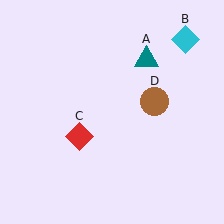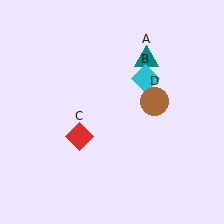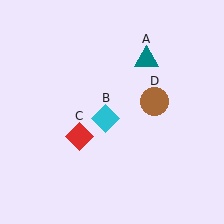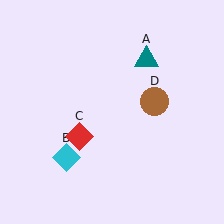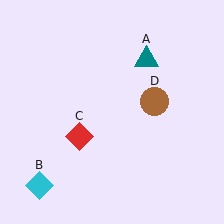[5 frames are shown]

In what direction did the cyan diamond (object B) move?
The cyan diamond (object B) moved down and to the left.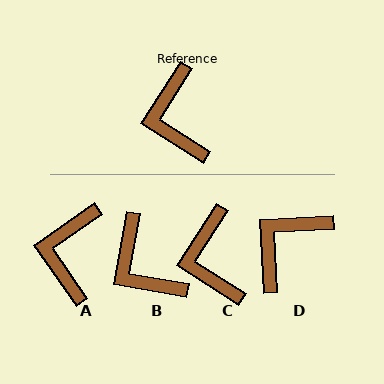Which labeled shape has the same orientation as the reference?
C.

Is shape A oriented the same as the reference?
No, it is off by about 23 degrees.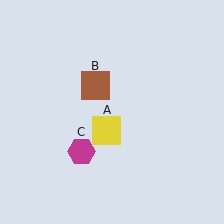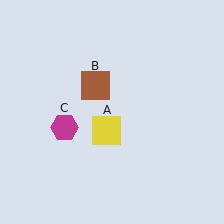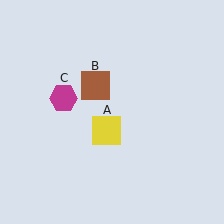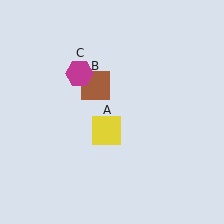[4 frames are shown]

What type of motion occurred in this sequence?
The magenta hexagon (object C) rotated clockwise around the center of the scene.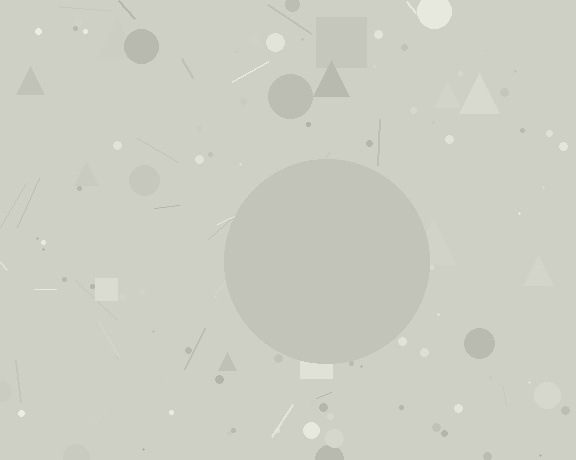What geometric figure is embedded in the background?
A circle is embedded in the background.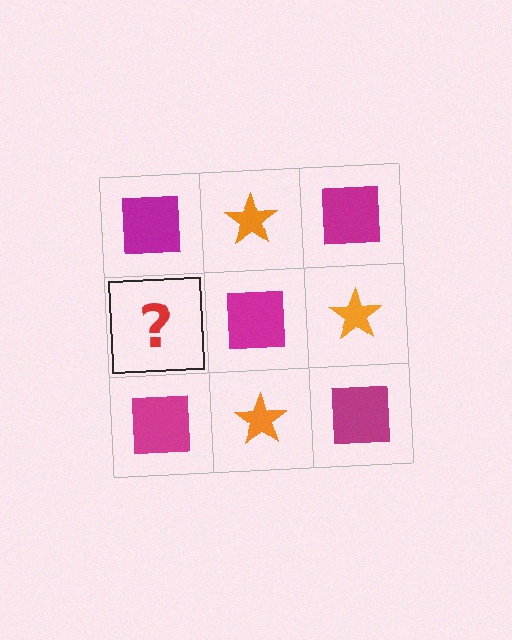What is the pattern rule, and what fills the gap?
The rule is that it alternates magenta square and orange star in a checkerboard pattern. The gap should be filled with an orange star.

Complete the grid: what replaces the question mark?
The question mark should be replaced with an orange star.